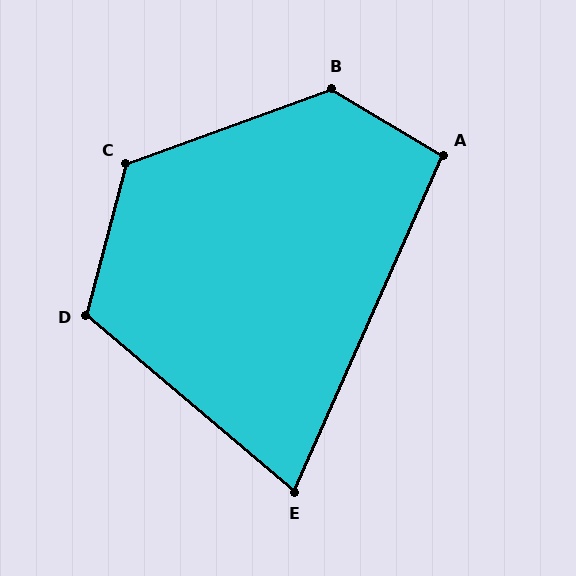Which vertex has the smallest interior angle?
E, at approximately 74 degrees.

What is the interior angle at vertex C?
Approximately 125 degrees (obtuse).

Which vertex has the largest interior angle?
B, at approximately 129 degrees.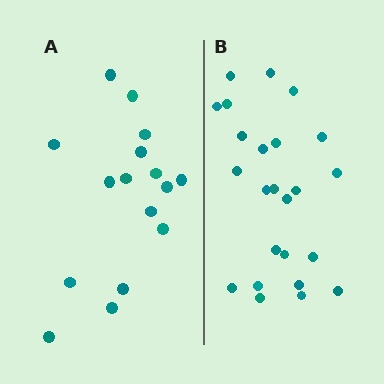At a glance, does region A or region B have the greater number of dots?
Region B (the right region) has more dots.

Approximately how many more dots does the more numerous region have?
Region B has roughly 8 or so more dots than region A.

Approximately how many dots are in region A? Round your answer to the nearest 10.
About 20 dots. (The exact count is 16, which rounds to 20.)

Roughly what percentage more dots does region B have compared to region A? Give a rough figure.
About 50% more.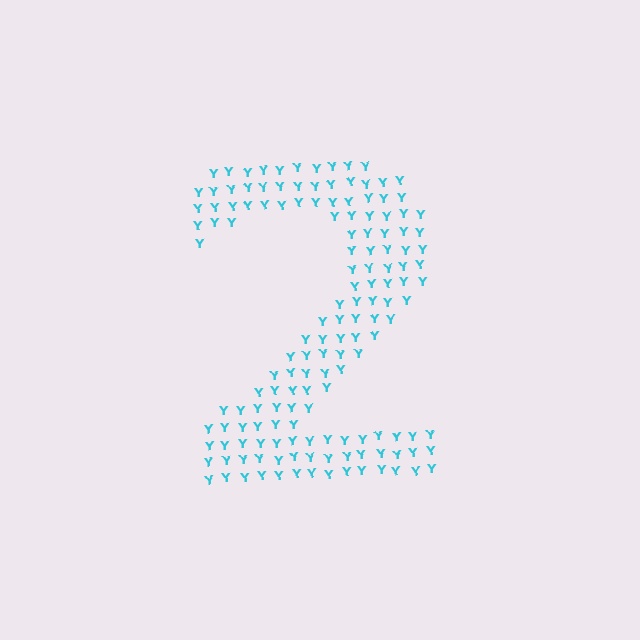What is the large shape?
The large shape is the digit 2.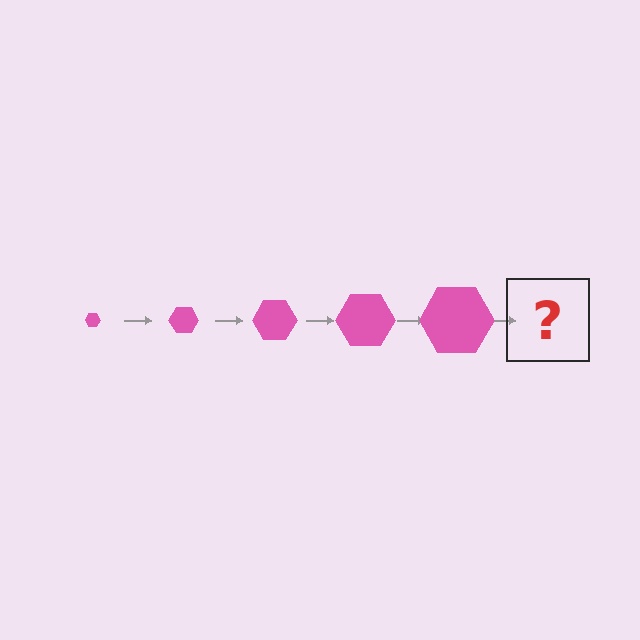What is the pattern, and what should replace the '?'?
The pattern is that the hexagon gets progressively larger each step. The '?' should be a pink hexagon, larger than the previous one.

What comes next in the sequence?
The next element should be a pink hexagon, larger than the previous one.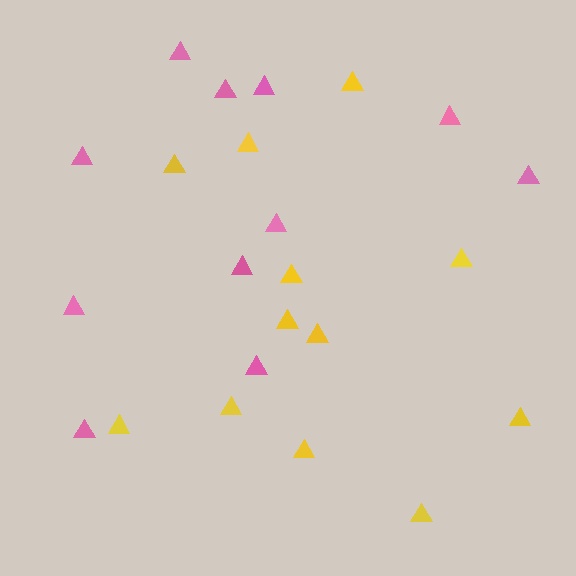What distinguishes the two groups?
There are 2 groups: one group of pink triangles (11) and one group of yellow triangles (12).